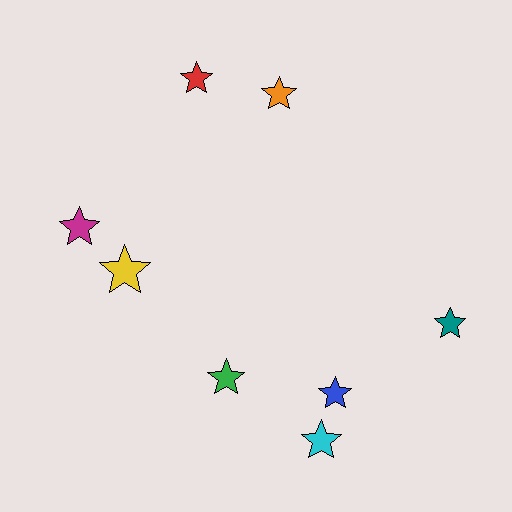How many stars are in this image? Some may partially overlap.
There are 8 stars.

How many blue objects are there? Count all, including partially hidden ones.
There is 1 blue object.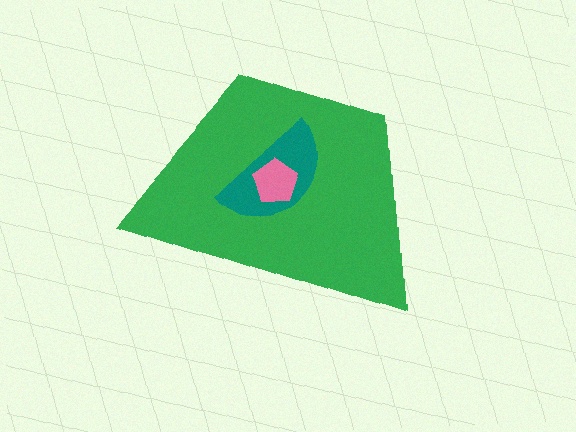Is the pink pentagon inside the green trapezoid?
Yes.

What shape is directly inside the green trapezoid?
The teal semicircle.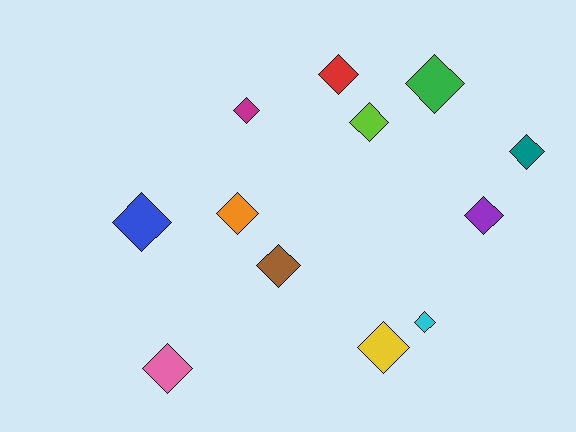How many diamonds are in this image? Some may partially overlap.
There are 12 diamonds.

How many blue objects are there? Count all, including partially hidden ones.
There is 1 blue object.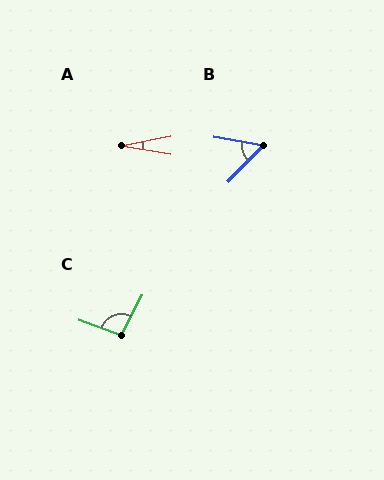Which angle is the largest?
C, at approximately 96 degrees.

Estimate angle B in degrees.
Approximately 56 degrees.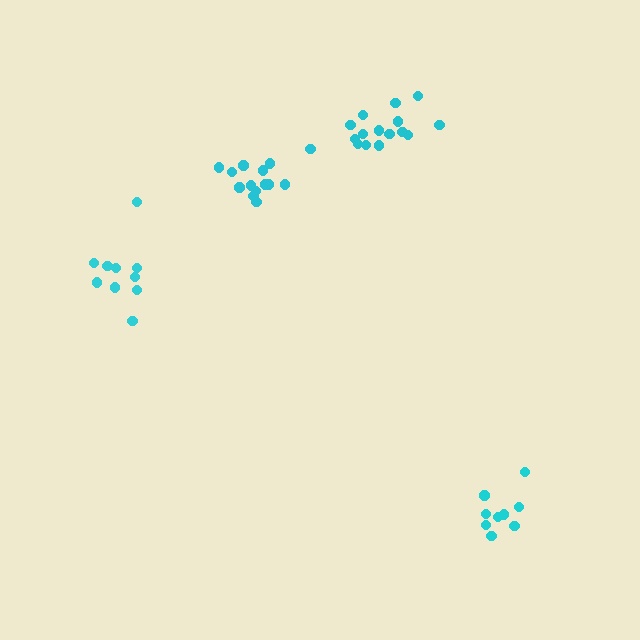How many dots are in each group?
Group 1: 14 dots, Group 2: 9 dots, Group 3: 15 dots, Group 4: 10 dots (48 total).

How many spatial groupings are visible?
There are 4 spatial groupings.